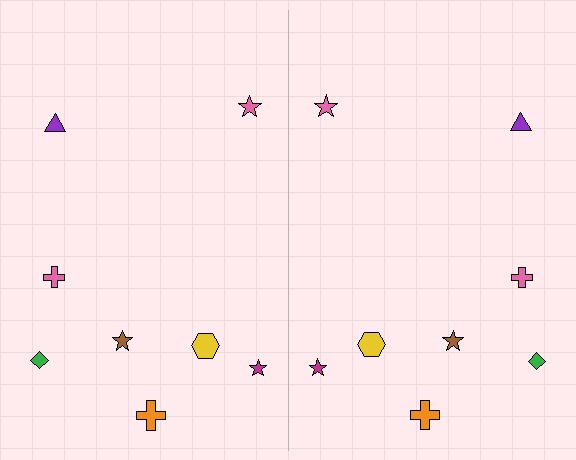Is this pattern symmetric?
Yes, this pattern has bilateral (reflection) symmetry.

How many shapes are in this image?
There are 16 shapes in this image.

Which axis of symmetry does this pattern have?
The pattern has a vertical axis of symmetry running through the center of the image.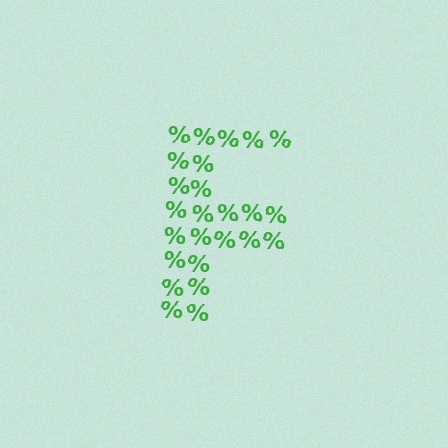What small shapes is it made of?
It is made of small percent signs.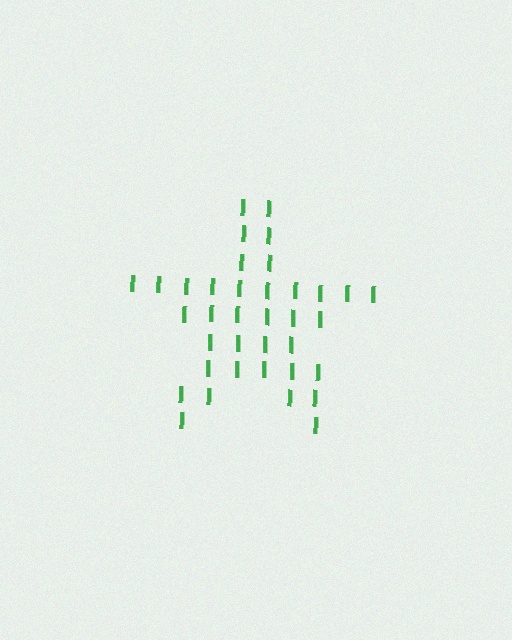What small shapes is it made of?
It is made of small letter I's.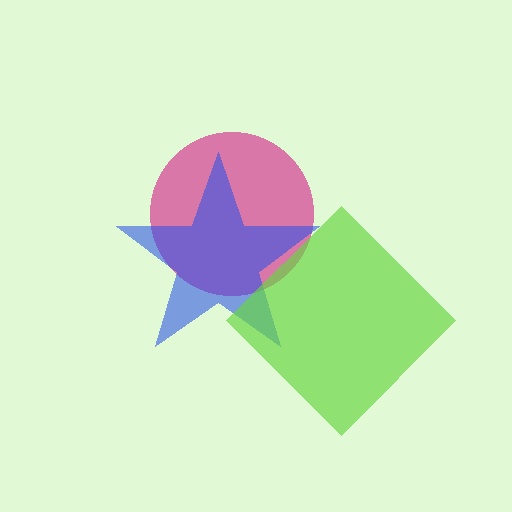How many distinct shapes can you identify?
There are 3 distinct shapes: a magenta circle, a blue star, a lime diamond.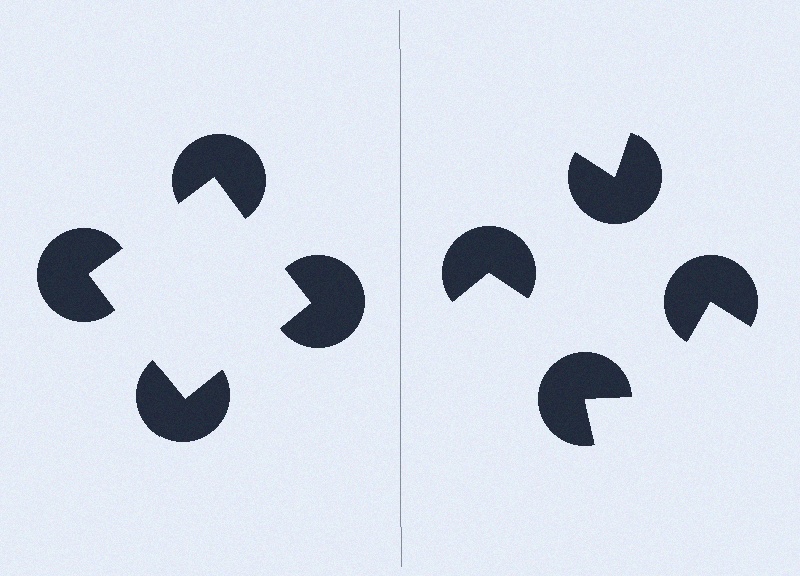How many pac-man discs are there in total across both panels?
8 — 4 on each side.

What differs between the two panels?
The pac-man discs are positioned identically on both sides; only the wedge orientations differ. On the left they align to a square; on the right they are misaligned.